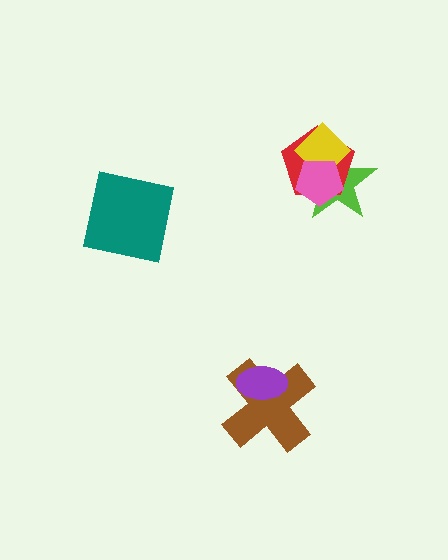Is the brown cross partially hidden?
Yes, it is partially covered by another shape.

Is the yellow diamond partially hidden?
Yes, it is partially covered by another shape.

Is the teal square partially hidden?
No, no other shape covers it.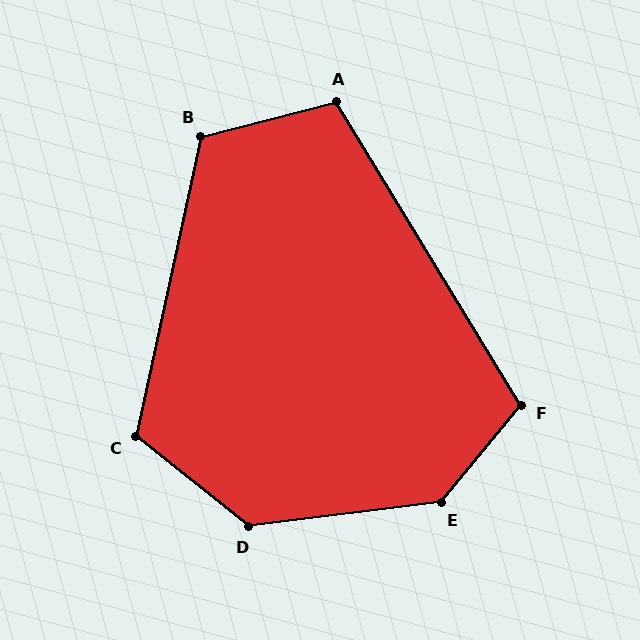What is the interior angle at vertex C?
Approximately 116 degrees (obtuse).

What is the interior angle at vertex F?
Approximately 109 degrees (obtuse).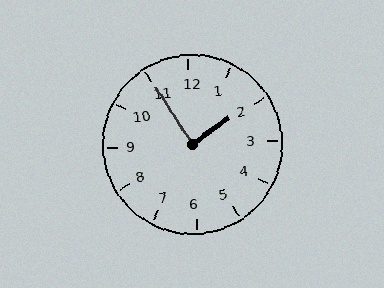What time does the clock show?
1:55.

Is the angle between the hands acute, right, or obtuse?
It is right.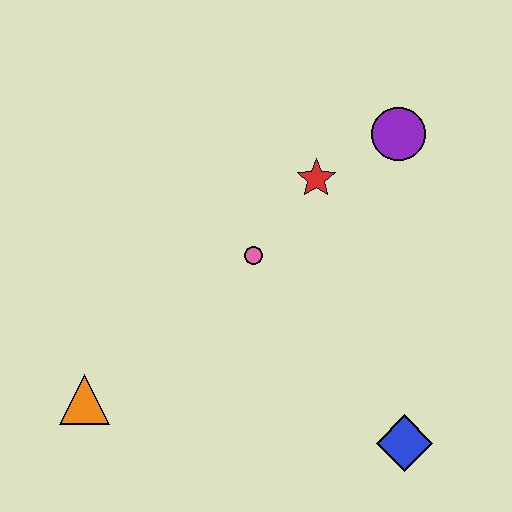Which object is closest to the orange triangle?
The pink circle is closest to the orange triangle.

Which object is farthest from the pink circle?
The blue diamond is farthest from the pink circle.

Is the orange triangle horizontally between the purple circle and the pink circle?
No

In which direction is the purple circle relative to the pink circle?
The purple circle is to the right of the pink circle.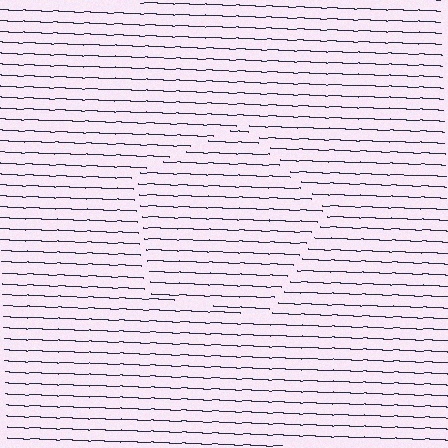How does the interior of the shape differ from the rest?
The interior of the shape contains the same grating, shifted by half a period — the contour is defined by the phase discontinuity where line-ends from the inner and outer gratings abut.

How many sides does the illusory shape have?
5 sides — the line-ends trace a pentagon.